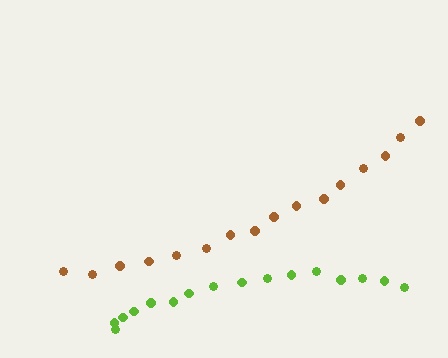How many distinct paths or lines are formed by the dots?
There are 2 distinct paths.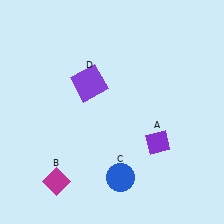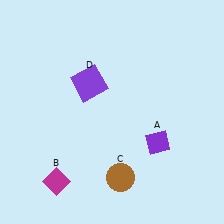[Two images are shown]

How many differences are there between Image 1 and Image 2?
There is 1 difference between the two images.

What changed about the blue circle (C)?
In Image 1, C is blue. In Image 2, it changed to brown.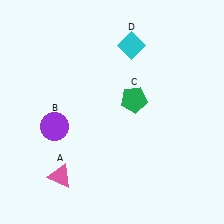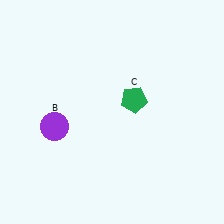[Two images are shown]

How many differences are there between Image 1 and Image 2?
There are 2 differences between the two images.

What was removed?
The cyan diamond (D), the pink triangle (A) were removed in Image 2.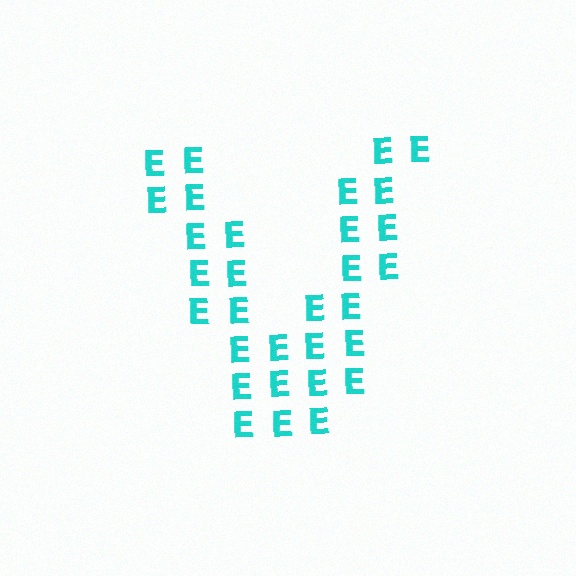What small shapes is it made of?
It is made of small letter E's.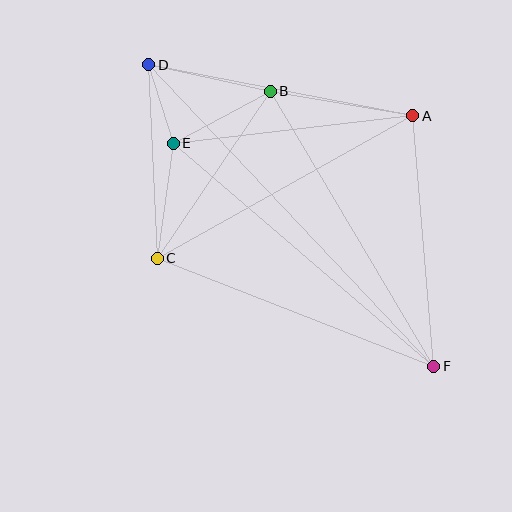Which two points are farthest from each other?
Points D and F are farthest from each other.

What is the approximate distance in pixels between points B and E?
The distance between B and E is approximately 110 pixels.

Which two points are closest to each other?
Points D and E are closest to each other.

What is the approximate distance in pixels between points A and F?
The distance between A and F is approximately 251 pixels.